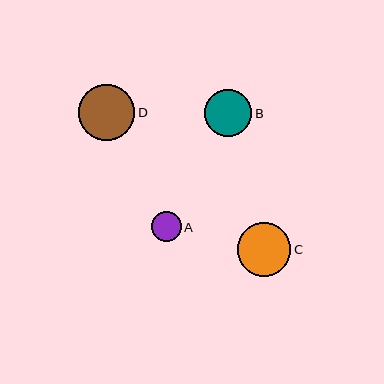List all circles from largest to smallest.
From largest to smallest: D, C, B, A.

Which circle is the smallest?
Circle A is the smallest with a size of approximately 30 pixels.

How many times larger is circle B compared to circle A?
Circle B is approximately 1.6 times the size of circle A.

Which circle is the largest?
Circle D is the largest with a size of approximately 56 pixels.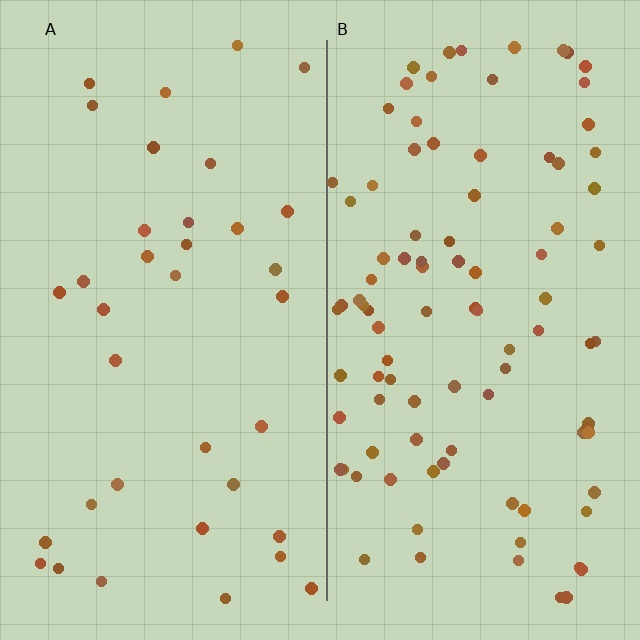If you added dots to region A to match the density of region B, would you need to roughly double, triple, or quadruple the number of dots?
Approximately triple.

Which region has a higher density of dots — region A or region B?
B (the right).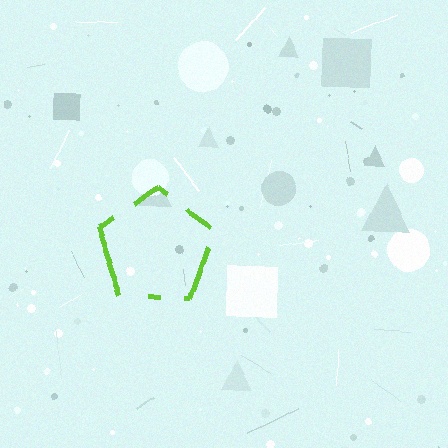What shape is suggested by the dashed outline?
The dashed outline suggests a pentagon.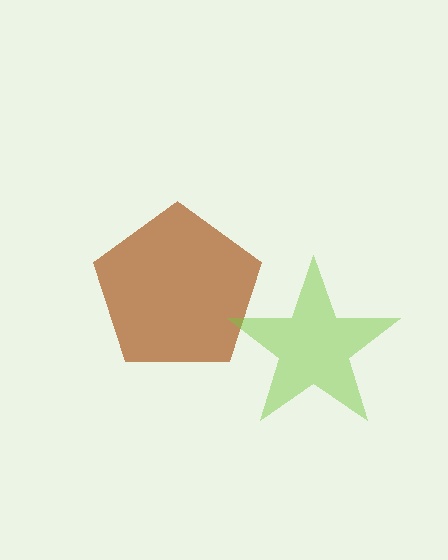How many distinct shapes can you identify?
There are 2 distinct shapes: a brown pentagon, a lime star.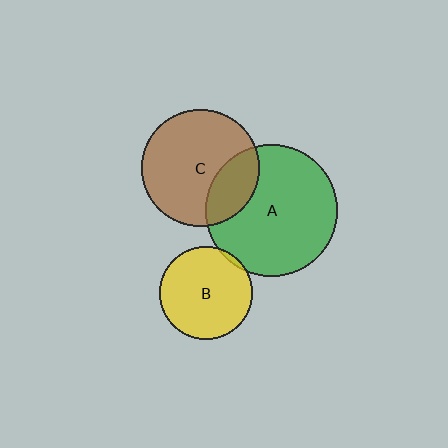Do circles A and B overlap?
Yes.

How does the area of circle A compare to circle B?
Approximately 2.0 times.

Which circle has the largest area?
Circle A (green).